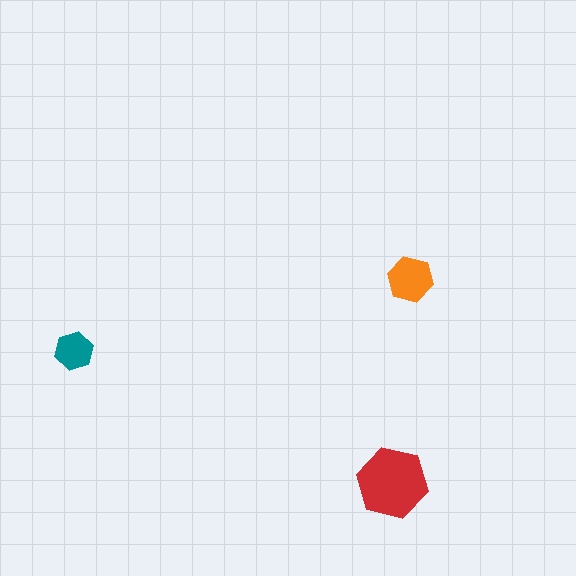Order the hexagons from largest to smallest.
the red one, the orange one, the teal one.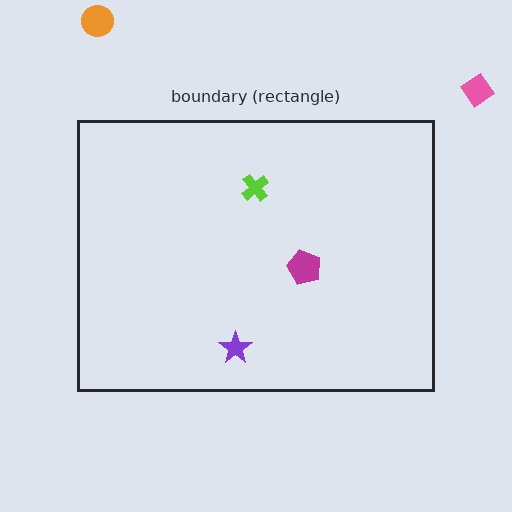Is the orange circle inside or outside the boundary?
Outside.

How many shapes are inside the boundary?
3 inside, 2 outside.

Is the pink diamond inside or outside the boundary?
Outside.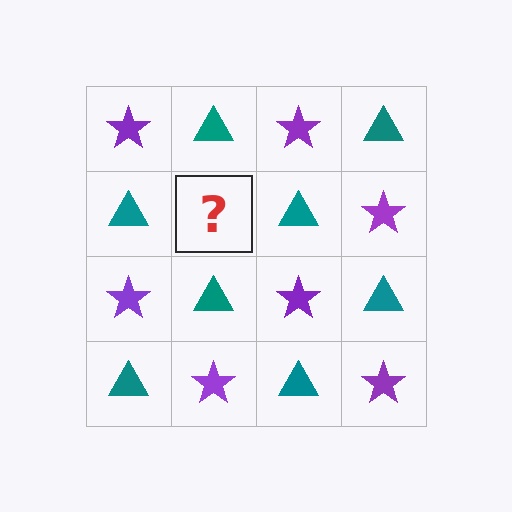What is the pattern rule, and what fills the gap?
The rule is that it alternates purple star and teal triangle in a checkerboard pattern. The gap should be filled with a purple star.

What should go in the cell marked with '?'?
The missing cell should contain a purple star.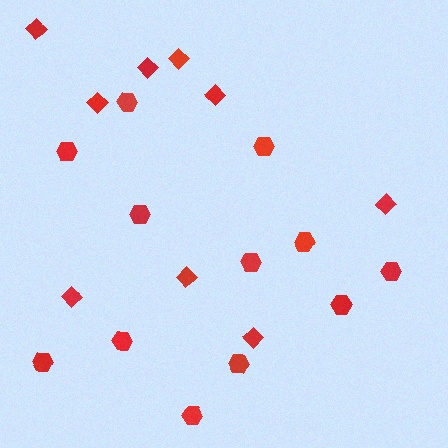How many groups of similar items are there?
There are 2 groups: one group of diamonds (9) and one group of hexagons (12).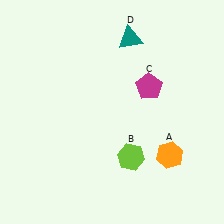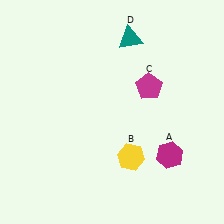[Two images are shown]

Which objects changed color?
A changed from orange to magenta. B changed from lime to yellow.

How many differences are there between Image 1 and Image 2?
There are 2 differences between the two images.